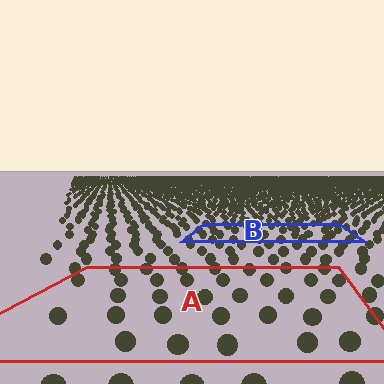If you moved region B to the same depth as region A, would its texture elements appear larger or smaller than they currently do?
They would appear larger. At a closer depth, the same texture elements are projected at a bigger on-screen size.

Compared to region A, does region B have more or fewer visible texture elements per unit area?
Region B has more texture elements per unit area — they are packed more densely because it is farther away.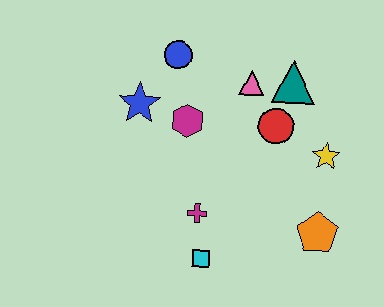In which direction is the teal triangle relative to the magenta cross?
The teal triangle is above the magenta cross.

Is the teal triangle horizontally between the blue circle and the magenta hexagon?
No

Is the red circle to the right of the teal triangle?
No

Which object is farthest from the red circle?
The cyan square is farthest from the red circle.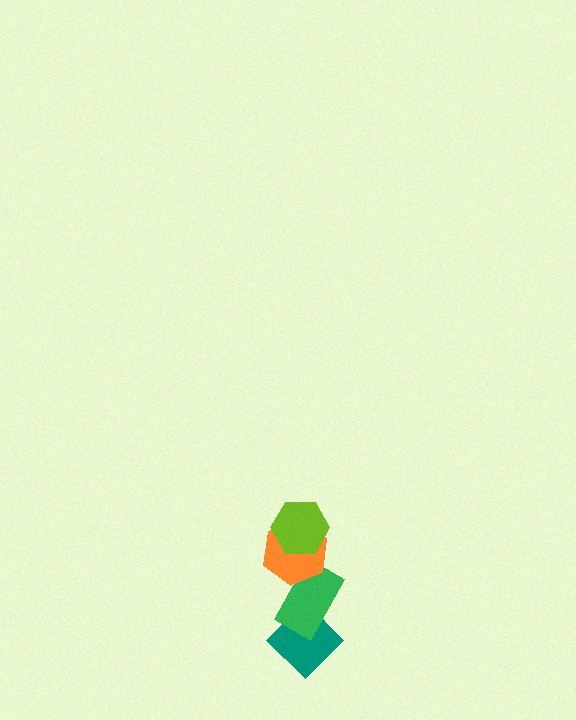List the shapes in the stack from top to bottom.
From top to bottom: the lime hexagon, the orange hexagon, the green rectangle, the teal diamond.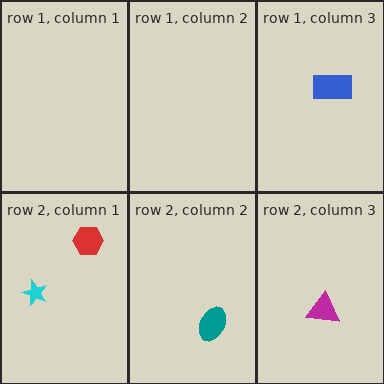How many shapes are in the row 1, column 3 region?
1.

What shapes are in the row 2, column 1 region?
The cyan star, the red hexagon.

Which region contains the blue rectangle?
The row 1, column 3 region.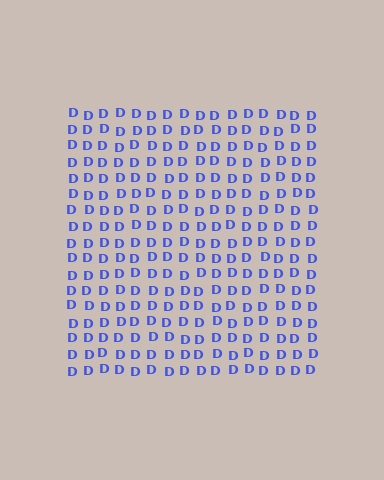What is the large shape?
The large shape is a square.